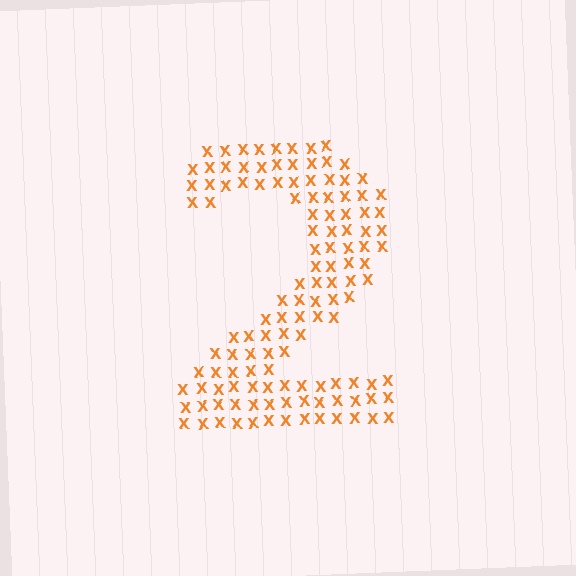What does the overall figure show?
The overall figure shows the digit 2.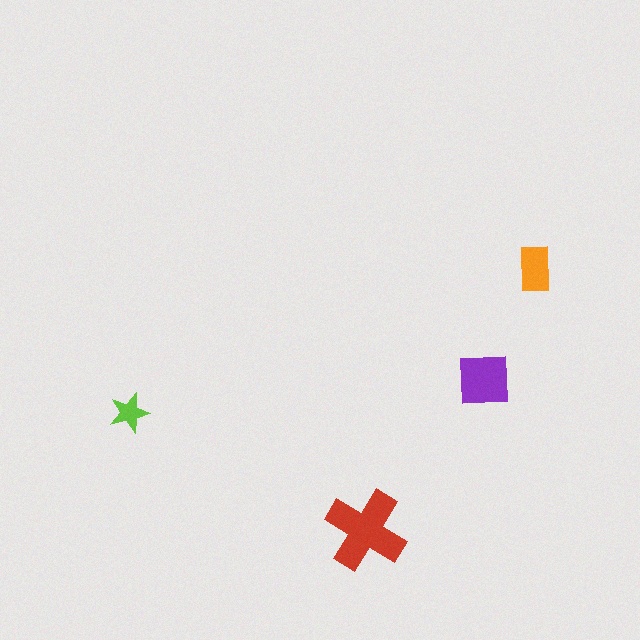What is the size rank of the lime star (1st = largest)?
4th.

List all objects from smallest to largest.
The lime star, the orange rectangle, the purple square, the red cross.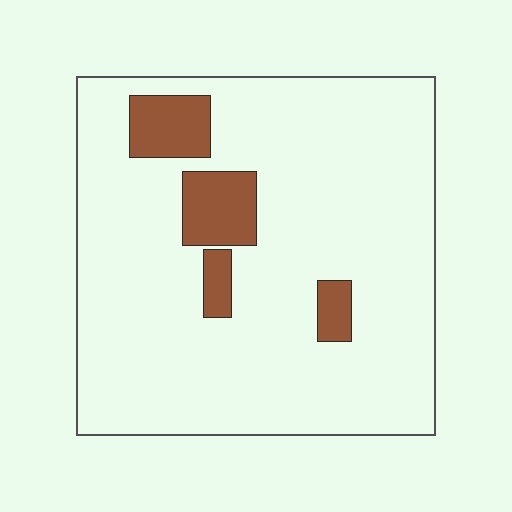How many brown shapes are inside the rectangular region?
4.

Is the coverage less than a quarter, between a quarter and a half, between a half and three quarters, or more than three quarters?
Less than a quarter.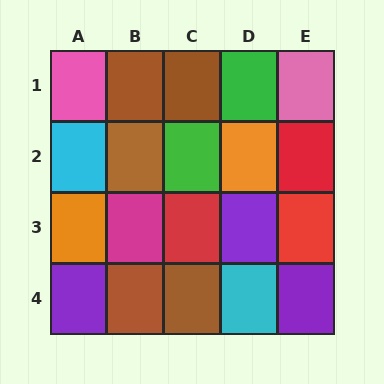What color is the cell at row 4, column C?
Brown.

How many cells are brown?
5 cells are brown.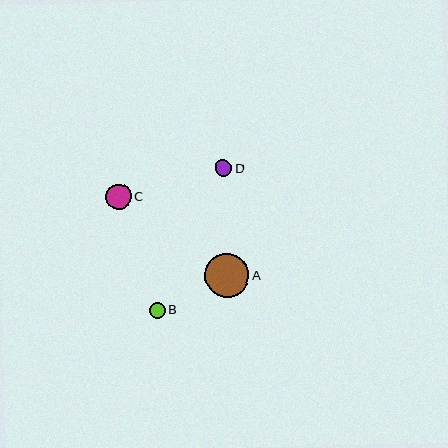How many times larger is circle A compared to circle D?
Circle A is approximately 2.7 times the size of circle D.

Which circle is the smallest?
Circle B is the smallest with a size of approximately 16 pixels.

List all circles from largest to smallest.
From largest to smallest: A, C, D, B.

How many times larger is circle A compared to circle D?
Circle A is approximately 2.7 times the size of circle D.